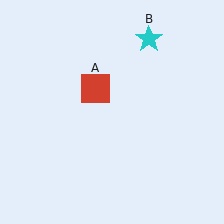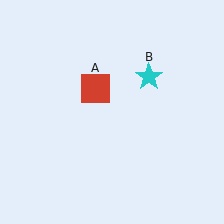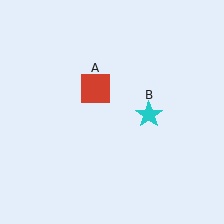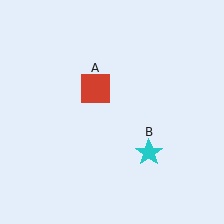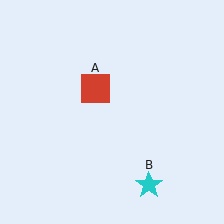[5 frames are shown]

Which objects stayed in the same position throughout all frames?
Red square (object A) remained stationary.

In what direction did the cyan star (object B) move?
The cyan star (object B) moved down.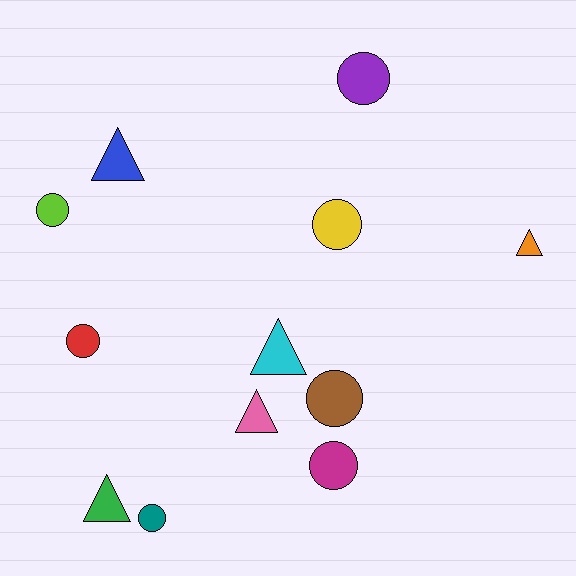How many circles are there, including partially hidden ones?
There are 7 circles.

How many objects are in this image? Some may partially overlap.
There are 12 objects.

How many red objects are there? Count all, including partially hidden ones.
There is 1 red object.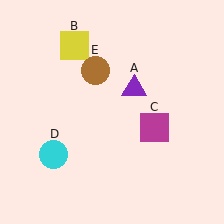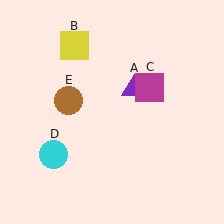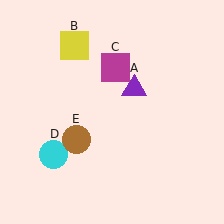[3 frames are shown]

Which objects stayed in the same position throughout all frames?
Purple triangle (object A) and yellow square (object B) and cyan circle (object D) remained stationary.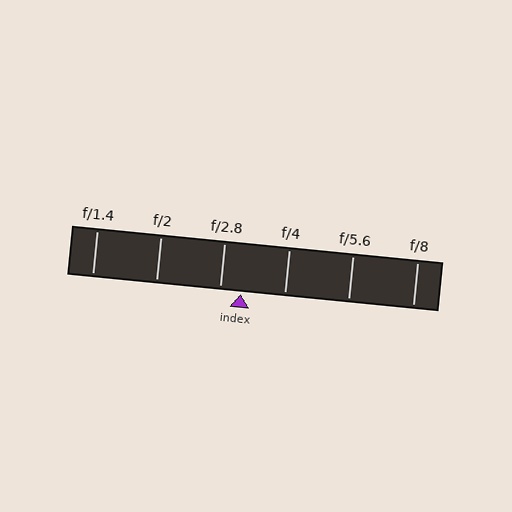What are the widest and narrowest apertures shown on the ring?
The widest aperture shown is f/1.4 and the narrowest is f/8.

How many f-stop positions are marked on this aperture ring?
There are 6 f-stop positions marked.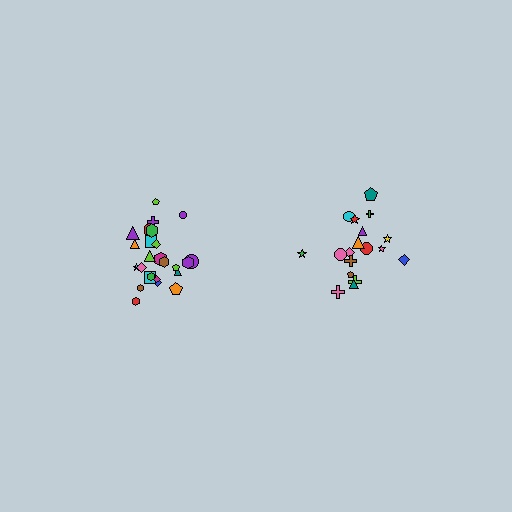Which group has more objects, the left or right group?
The left group.